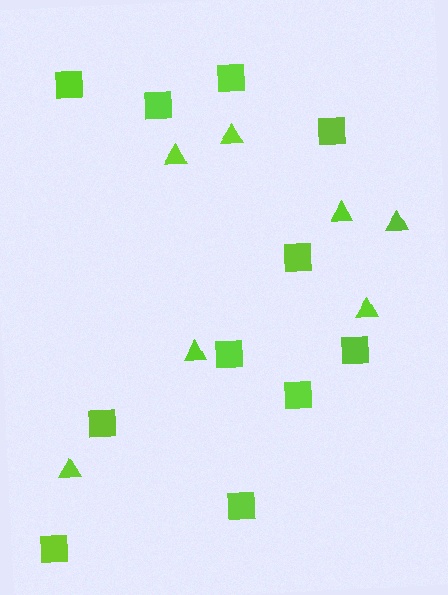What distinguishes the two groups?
There are 2 groups: one group of triangles (7) and one group of squares (11).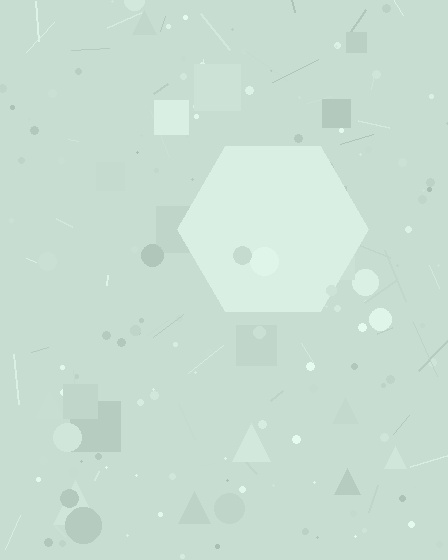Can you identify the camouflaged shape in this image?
The camouflaged shape is a hexagon.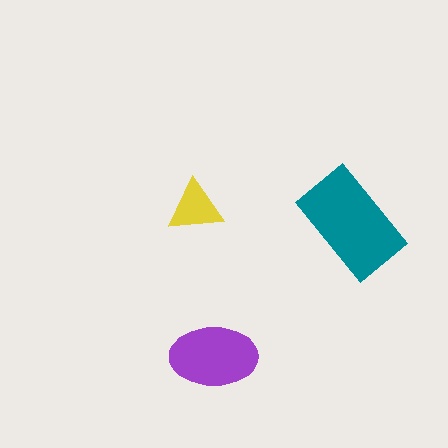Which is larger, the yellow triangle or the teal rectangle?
The teal rectangle.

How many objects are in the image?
There are 3 objects in the image.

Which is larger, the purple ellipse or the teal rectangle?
The teal rectangle.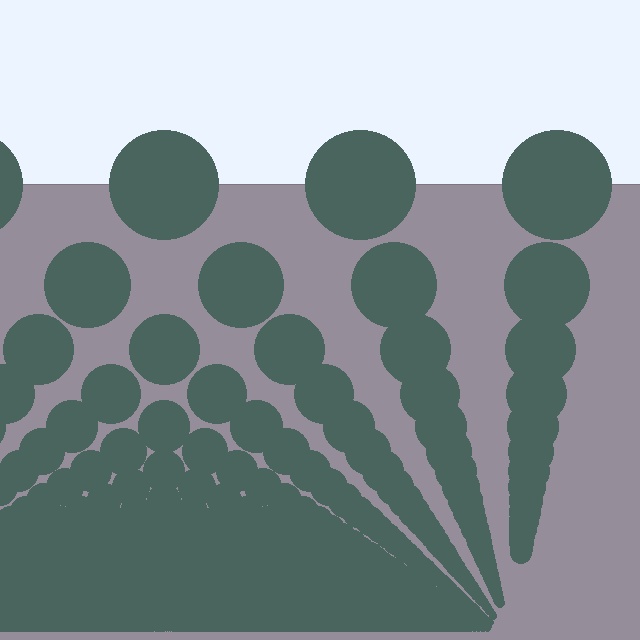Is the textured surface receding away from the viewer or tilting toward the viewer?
The surface appears to tilt toward the viewer. Texture elements get larger and sparser toward the top.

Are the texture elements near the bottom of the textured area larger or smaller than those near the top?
Smaller. The gradient is inverted — elements near the bottom are smaller and denser.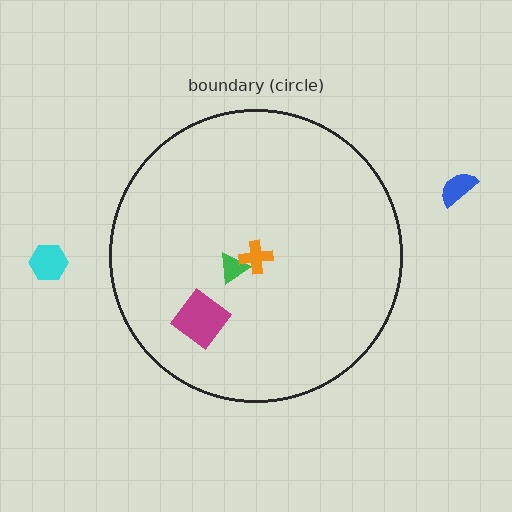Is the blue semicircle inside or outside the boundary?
Outside.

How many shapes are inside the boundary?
3 inside, 2 outside.